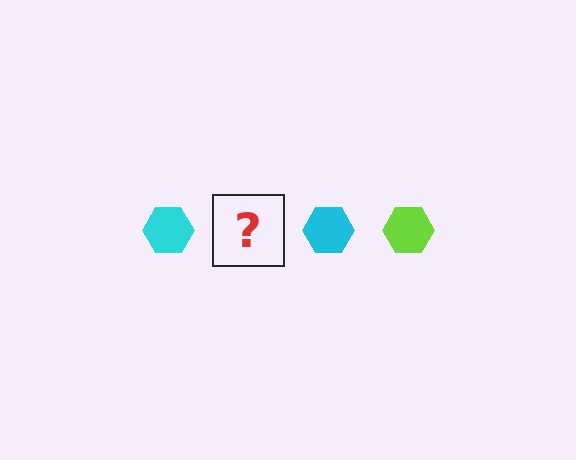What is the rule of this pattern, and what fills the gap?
The rule is that the pattern cycles through cyan, lime hexagons. The gap should be filled with a lime hexagon.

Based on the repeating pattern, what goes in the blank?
The blank should be a lime hexagon.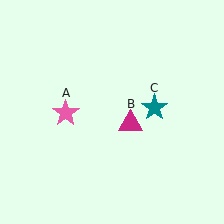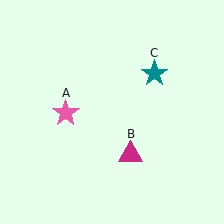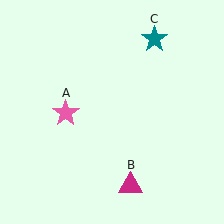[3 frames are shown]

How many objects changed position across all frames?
2 objects changed position: magenta triangle (object B), teal star (object C).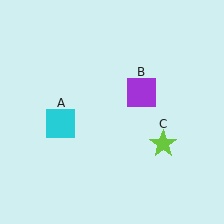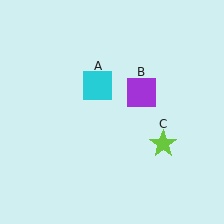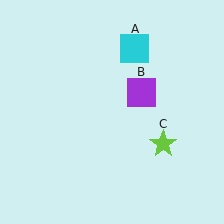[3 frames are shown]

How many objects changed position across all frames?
1 object changed position: cyan square (object A).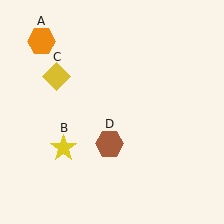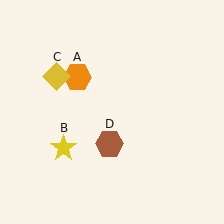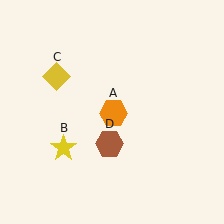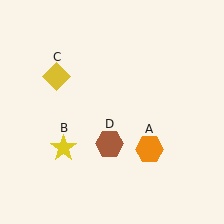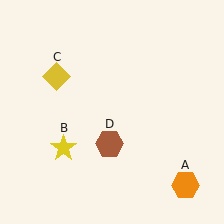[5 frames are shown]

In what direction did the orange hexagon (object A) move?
The orange hexagon (object A) moved down and to the right.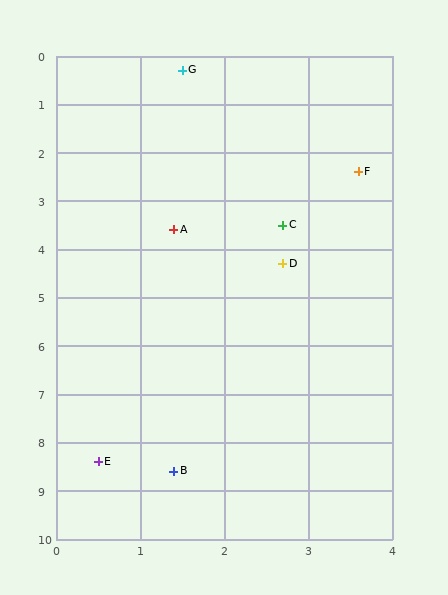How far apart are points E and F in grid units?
Points E and F are about 6.8 grid units apart.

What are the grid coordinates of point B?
Point B is at approximately (1.4, 8.6).